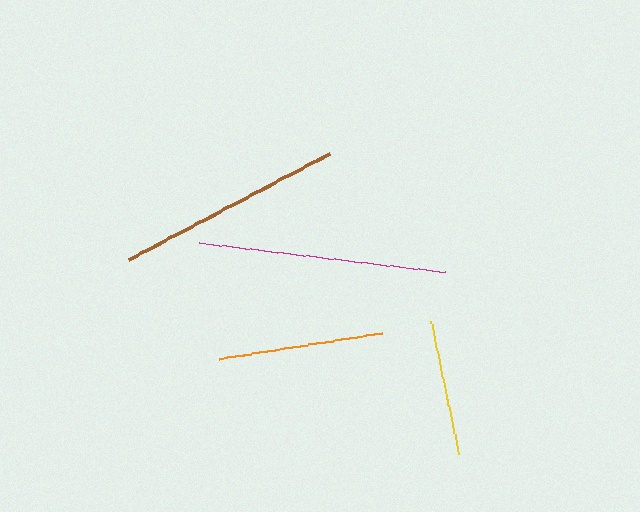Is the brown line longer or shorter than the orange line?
The brown line is longer than the orange line.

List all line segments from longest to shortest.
From longest to shortest: magenta, brown, orange, yellow.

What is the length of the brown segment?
The brown segment is approximately 228 pixels long.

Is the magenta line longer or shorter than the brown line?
The magenta line is longer than the brown line.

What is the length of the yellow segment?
The yellow segment is approximately 136 pixels long.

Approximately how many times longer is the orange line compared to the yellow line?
The orange line is approximately 1.2 times the length of the yellow line.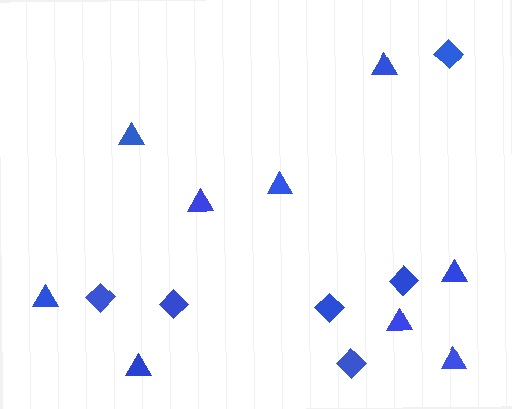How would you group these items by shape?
There are 2 groups: one group of triangles (9) and one group of diamonds (6).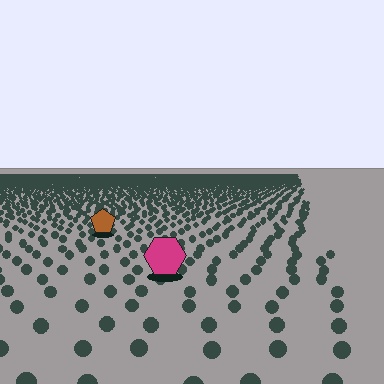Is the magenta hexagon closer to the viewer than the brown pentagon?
Yes. The magenta hexagon is closer — you can tell from the texture gradient: the ground texture is coarser near it.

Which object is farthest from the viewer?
The brown pentagon is farthest from the viewer. It appears smaller and the ground texture around it is denser.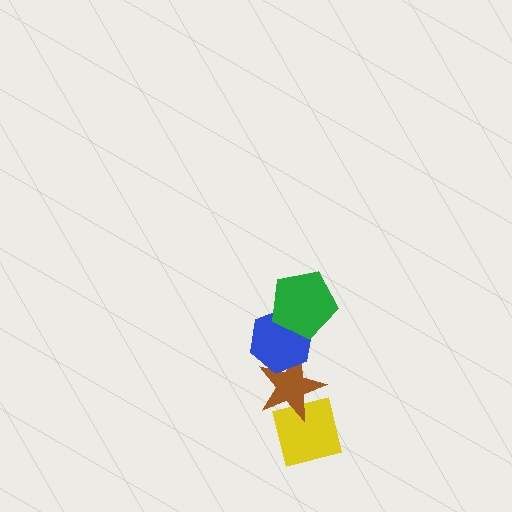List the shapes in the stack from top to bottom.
From top to bottom: the green pentagon, the blue hexagon, the brown star, the yellow square.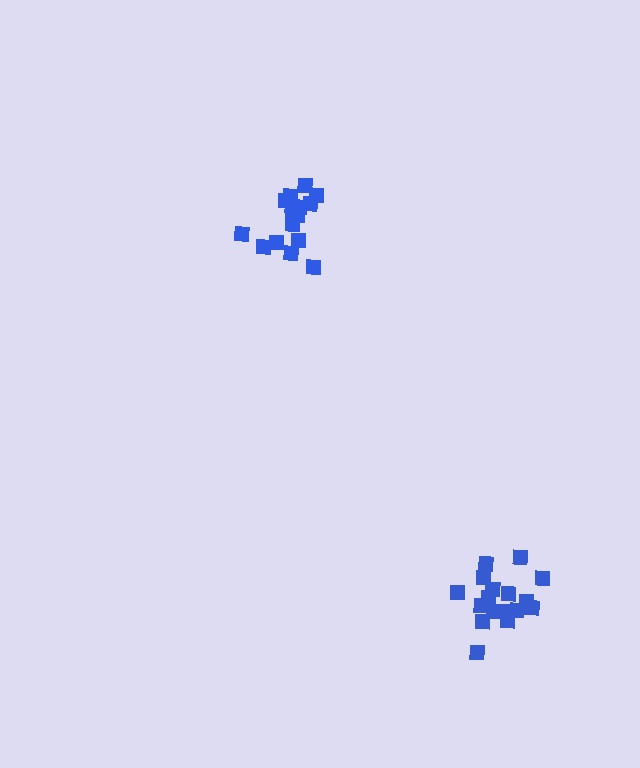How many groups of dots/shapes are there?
There are 2 groups.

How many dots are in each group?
Group 1: 16 dots, Group 2: 17 dots (33 total).